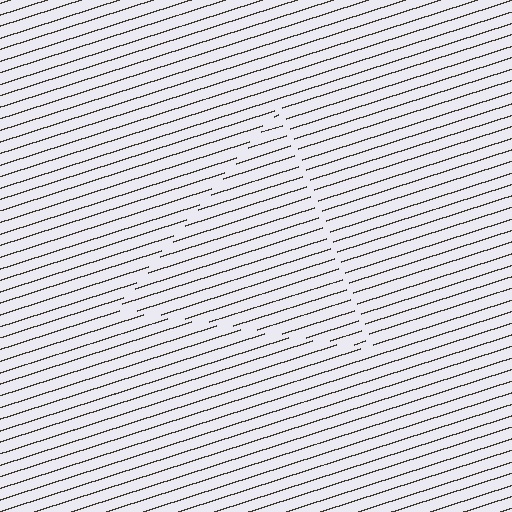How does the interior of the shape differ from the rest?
The interior of the shape contains the same grating, shifted by half a period — the contour is defined by the phase discontinuity where line-ends from the inner and outer gratings abut.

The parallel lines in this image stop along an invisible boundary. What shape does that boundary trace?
An illusory triangle. The interior of the shape contains the same grating, shifted by half a period — the contour is defined by the phase discontinuity where line-ends from the inner and outer gratings abut.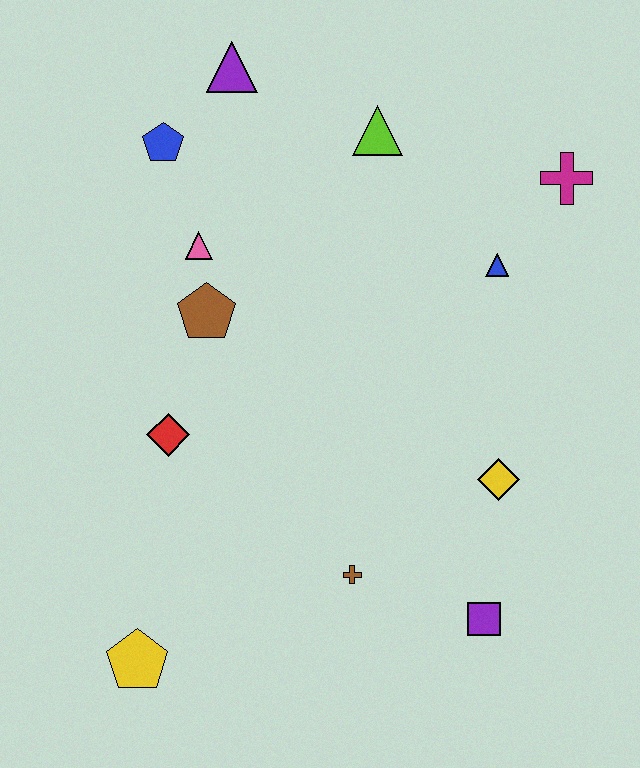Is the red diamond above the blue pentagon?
No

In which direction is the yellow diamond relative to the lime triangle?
The yellow diamond is below the lime triangle.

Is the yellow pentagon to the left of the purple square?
Yes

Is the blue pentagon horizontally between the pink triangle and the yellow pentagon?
Yes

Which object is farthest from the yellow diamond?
The purple triangle is farthest from the yellow diamond.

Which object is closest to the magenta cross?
The blue triangle is closest to the magenta cross.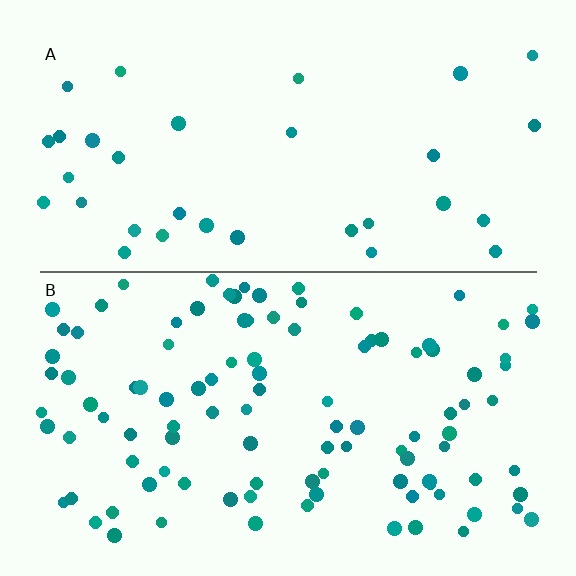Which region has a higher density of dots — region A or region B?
B (the bottom).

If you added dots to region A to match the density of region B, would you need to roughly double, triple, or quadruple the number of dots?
Approximately triple.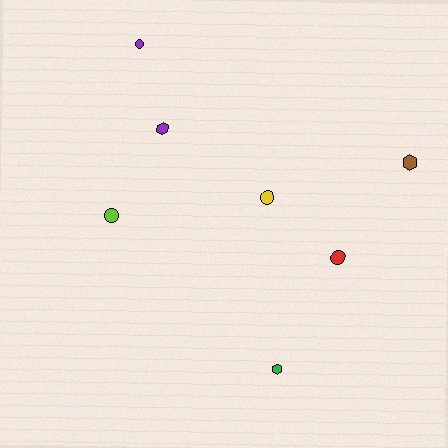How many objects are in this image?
There are 7 objects.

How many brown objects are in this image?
There is 1 brown object.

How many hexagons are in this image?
There are 3 hexagons.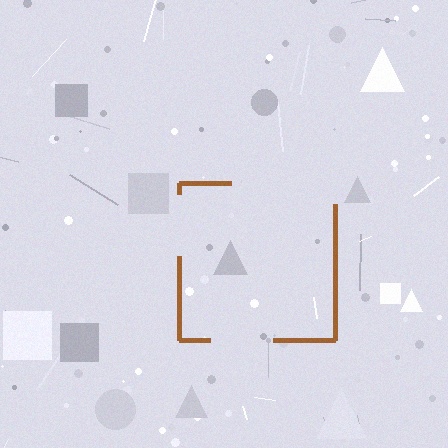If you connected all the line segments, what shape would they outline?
They would outline a square.